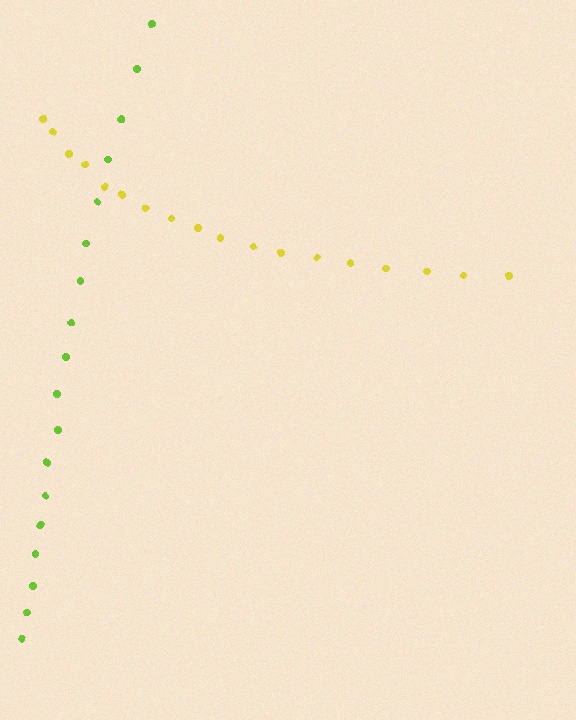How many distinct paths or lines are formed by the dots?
There are 2 distinct paths.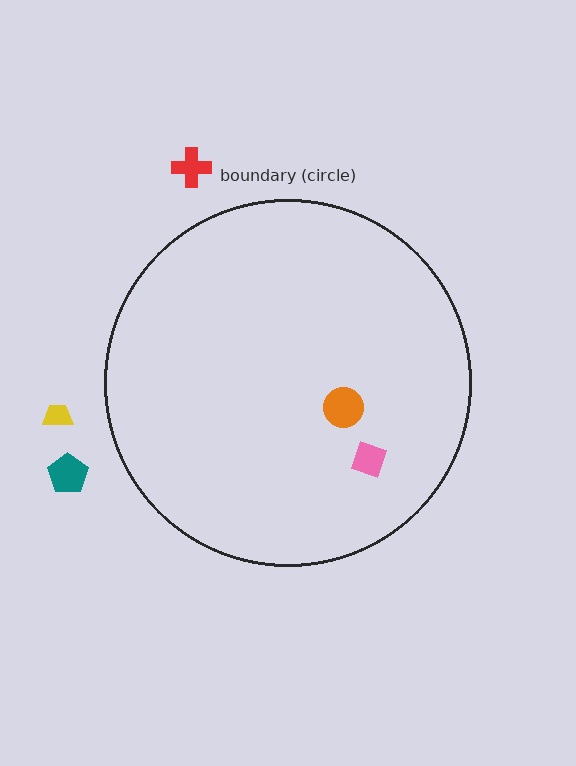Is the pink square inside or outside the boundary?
Inside.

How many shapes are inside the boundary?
2 inside, 3 outside.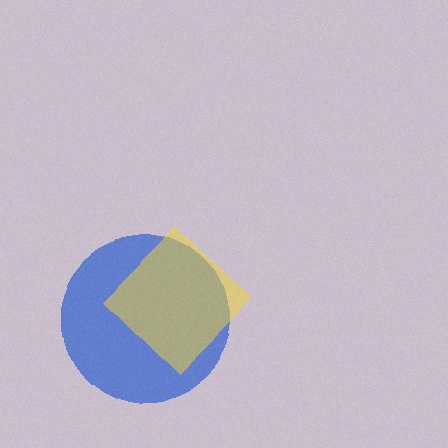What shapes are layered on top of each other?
The layered shapes are: a blue circle, a yellow diamond.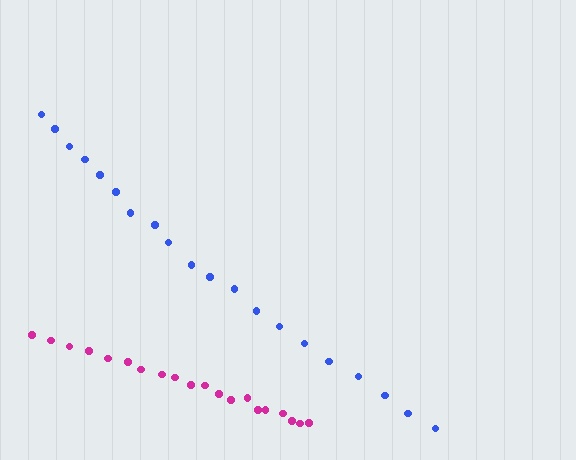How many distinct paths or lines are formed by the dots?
There are 2 distinct paths.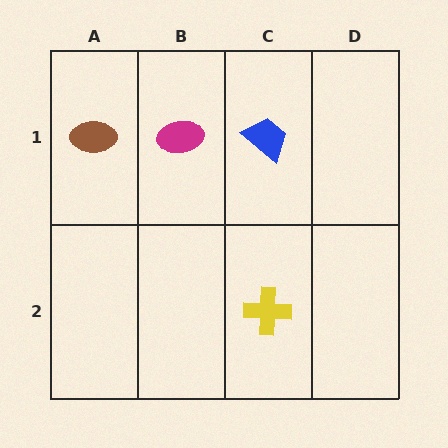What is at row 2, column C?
A yellow cross.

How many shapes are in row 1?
3 shapes.